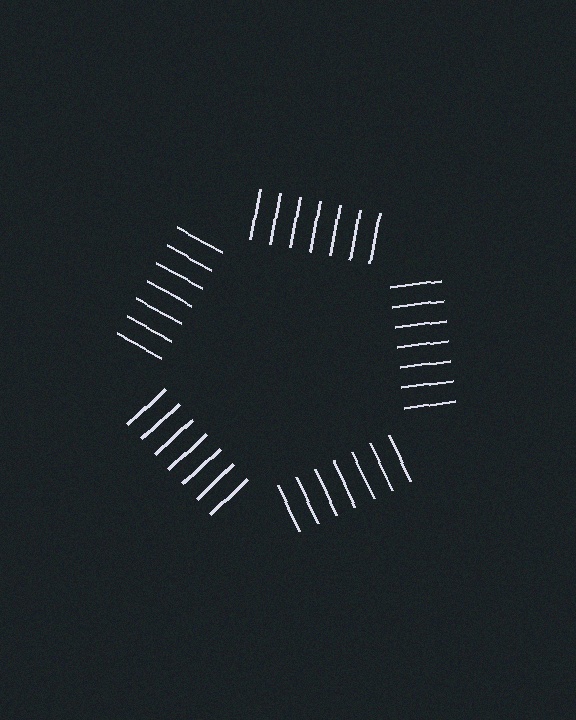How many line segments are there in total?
35 — 7 along each of the 5 edges.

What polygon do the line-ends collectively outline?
An illusory pentagon — the line segments terminate on its edges but no continuous stroke is drawn.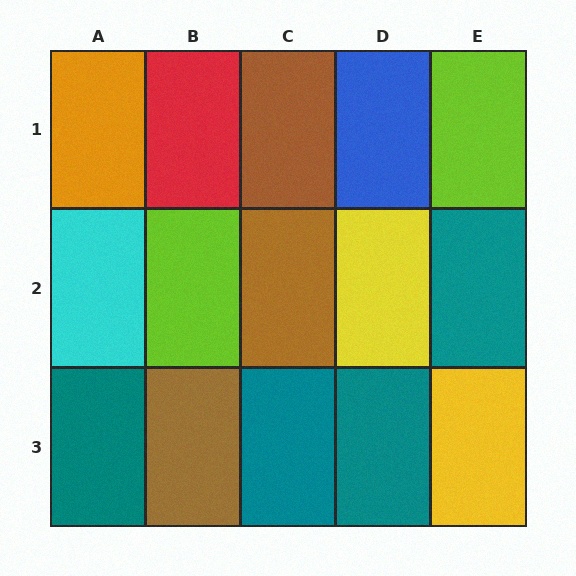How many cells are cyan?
1 cell is cyan.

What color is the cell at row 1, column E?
Lime.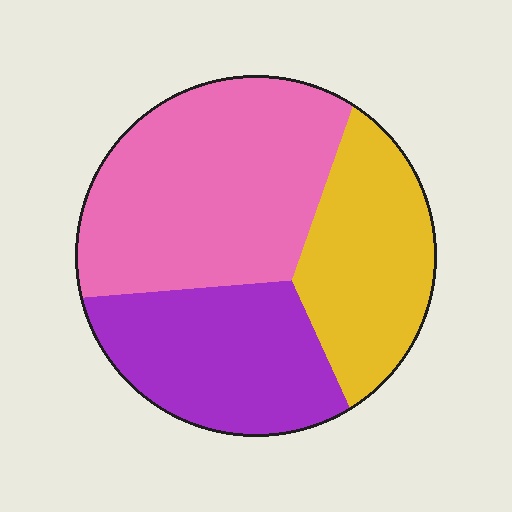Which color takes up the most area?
Pink, at roughly 45%.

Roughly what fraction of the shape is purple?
Purple takes up between a sixth and a third of the shape.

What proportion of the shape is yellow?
Yellow covers roughly 25% of the shape.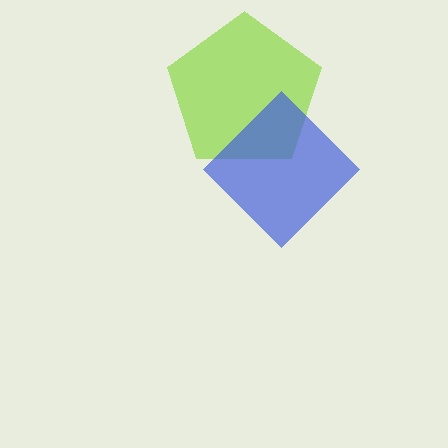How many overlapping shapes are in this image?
There are 2 overlapping shapes in the image.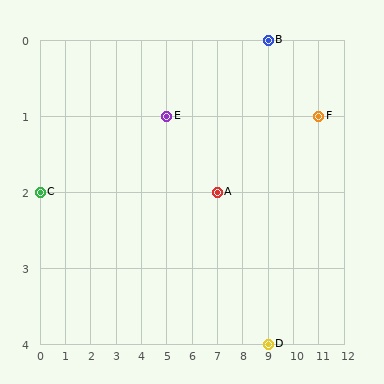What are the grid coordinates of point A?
Point A is at grid coordinates (7, 2).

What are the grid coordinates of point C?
Point C is at grid coordinates (0, 2).